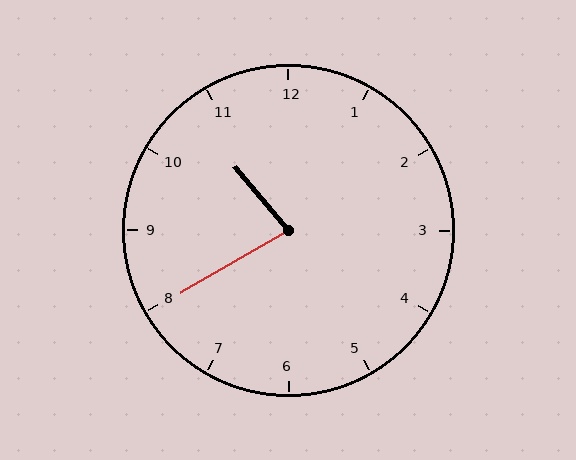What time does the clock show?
10:40.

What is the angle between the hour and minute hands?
Approximately 80 degrees.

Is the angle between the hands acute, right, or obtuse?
It is acute.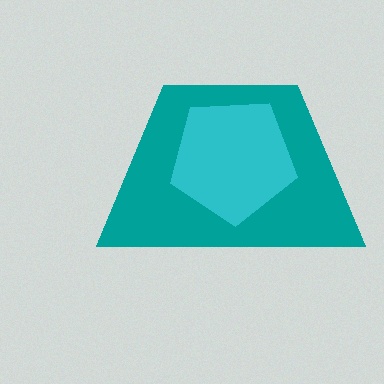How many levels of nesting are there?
2.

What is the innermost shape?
The cyan pentagon.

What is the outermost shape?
The teal trapezoid.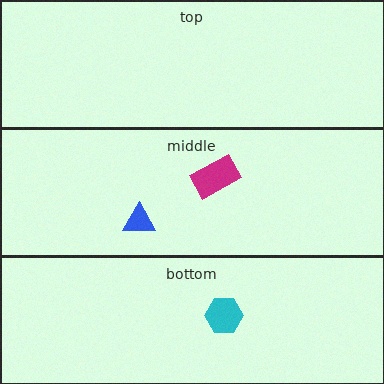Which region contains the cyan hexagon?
The bottom region.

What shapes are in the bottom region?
The cyan hexagon.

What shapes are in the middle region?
The magenta rectangle, the blue triangle.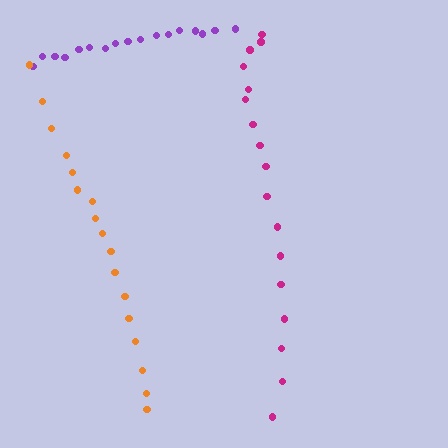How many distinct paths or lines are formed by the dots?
There are 3 distinct paths.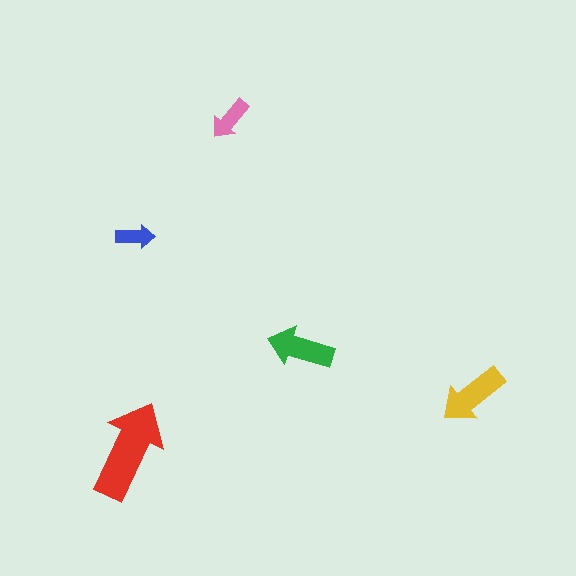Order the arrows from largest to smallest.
the red one, the yellow one, the green one, the pink one, the blue one.